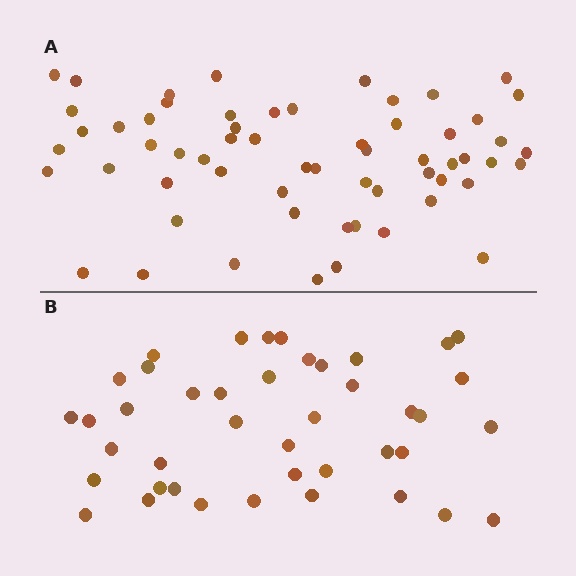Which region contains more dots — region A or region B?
Region A (the top region) has more dots.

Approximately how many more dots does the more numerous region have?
Region A has approximately 20 more dots than region B.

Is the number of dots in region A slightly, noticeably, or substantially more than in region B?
Region A has noticeably more, but not dramatically so. The ratio is roughly 1.4 to 1.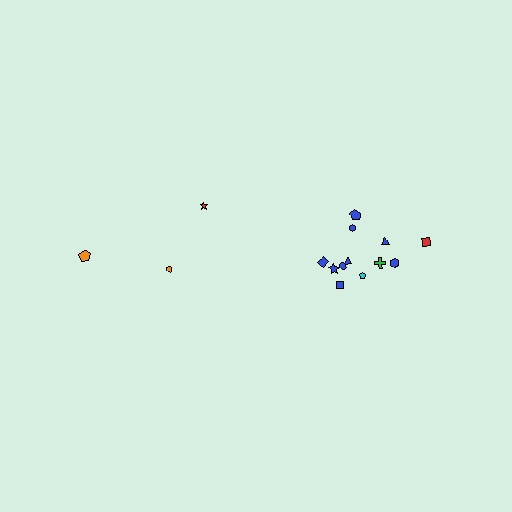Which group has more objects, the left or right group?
The right group.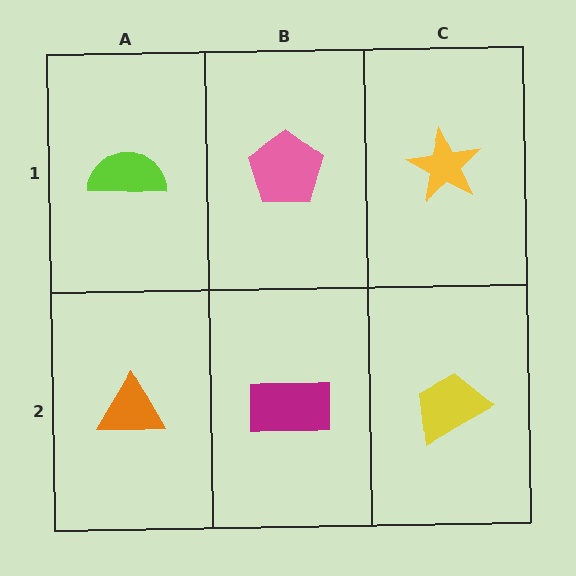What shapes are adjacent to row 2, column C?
A yellow star (row 1, column C), a magenta rectangle (row 2, column B).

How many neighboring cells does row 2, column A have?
2.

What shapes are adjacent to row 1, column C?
A yellow trapezoid (row 2, column C), a pink pentagon (row 1, column B).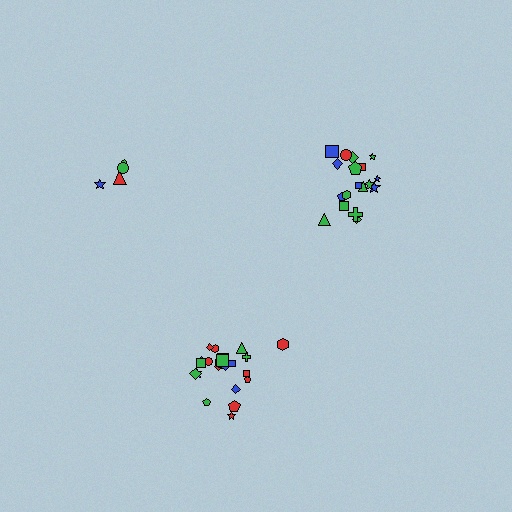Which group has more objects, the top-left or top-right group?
The top-right group.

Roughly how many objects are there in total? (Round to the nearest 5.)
Roughly 45 objects in total.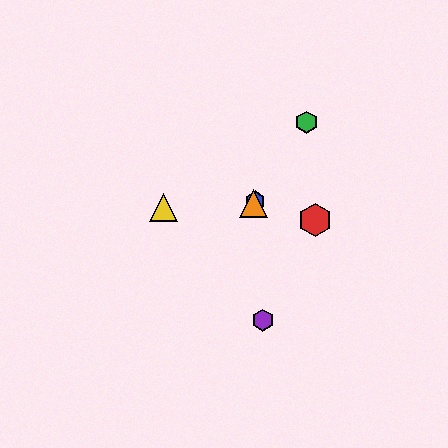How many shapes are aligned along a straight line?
3 shapes (the blue hexagon, the green hexagon, the orange triangle) are aligned along a straight line.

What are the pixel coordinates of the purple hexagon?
The purple hexagon is at (263, 320).